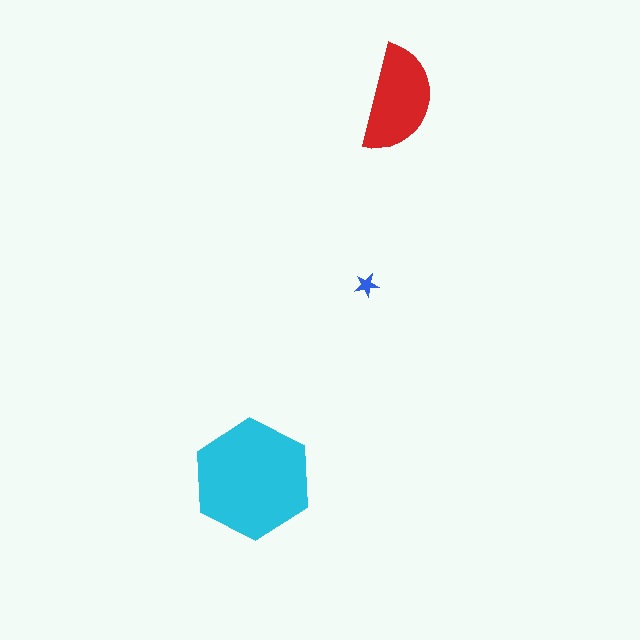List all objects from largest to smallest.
The cyan hexagon, the red semicircle, the blue star.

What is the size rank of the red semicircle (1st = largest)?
2nd.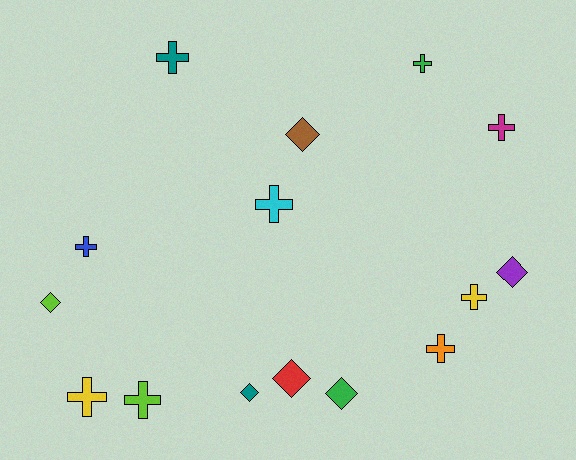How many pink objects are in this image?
There are no pink objects.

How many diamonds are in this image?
There are 6 diamonds.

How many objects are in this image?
There are 15 objects.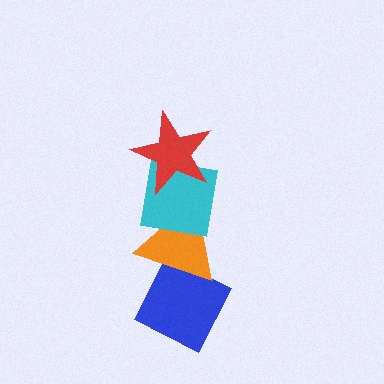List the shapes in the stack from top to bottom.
From top to bottom: the red star, the cyan square, the orange triangle, the blue diamond.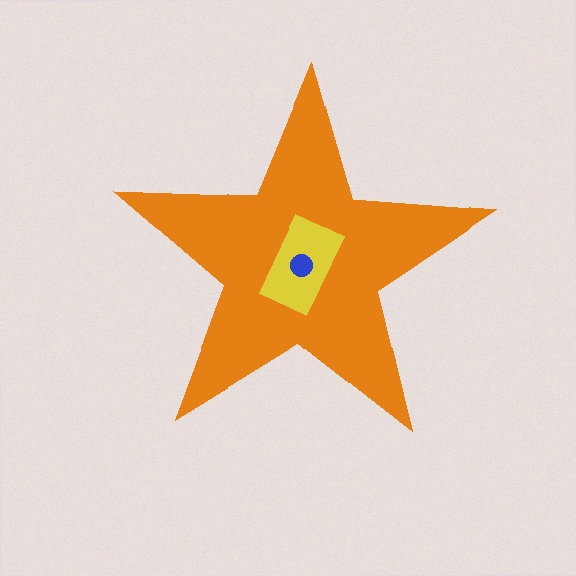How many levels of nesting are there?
3.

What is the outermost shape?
The orange star.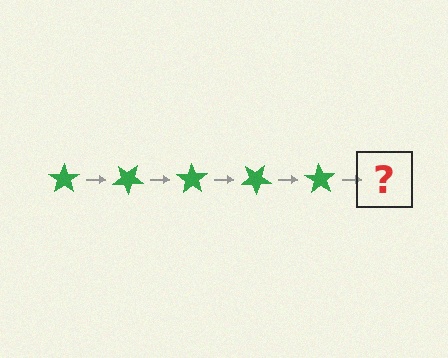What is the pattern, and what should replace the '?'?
The pattern is that the star rotates 35 degrees each step. The '?' should be a green star rotated 175 degrees.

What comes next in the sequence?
The next element should be a green star rotated 175 degrees.